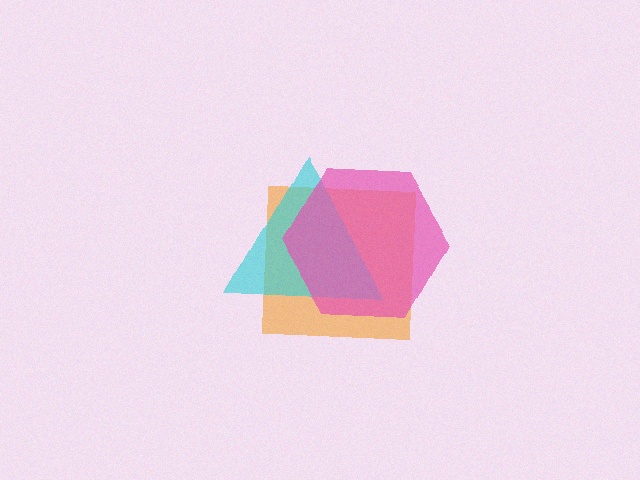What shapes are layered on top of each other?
The layered shapes are: an orange square, a cyan triangle, a pink hexagon.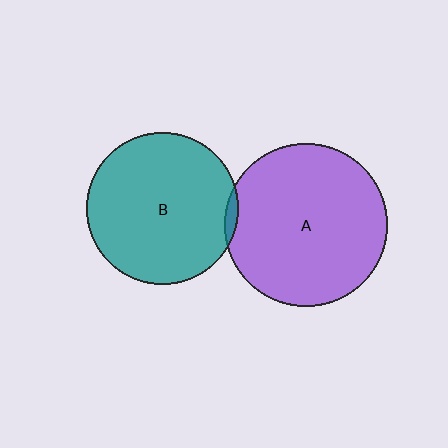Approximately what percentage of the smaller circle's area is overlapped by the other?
Approximately 5%.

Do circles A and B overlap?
Yes.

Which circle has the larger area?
Circle A (purple).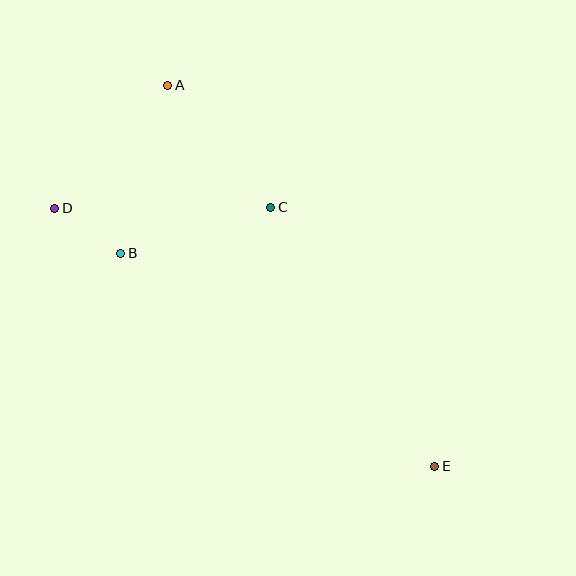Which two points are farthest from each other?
Points A and E are farthest from each other.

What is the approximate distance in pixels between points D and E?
The distance between D and E is approximately 459 pixels.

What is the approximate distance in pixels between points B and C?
The distance between B and C is approximately 157 pixels.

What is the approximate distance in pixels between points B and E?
The distance between B and E is approximately 379 pixels.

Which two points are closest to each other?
Points B and D are closest to each other.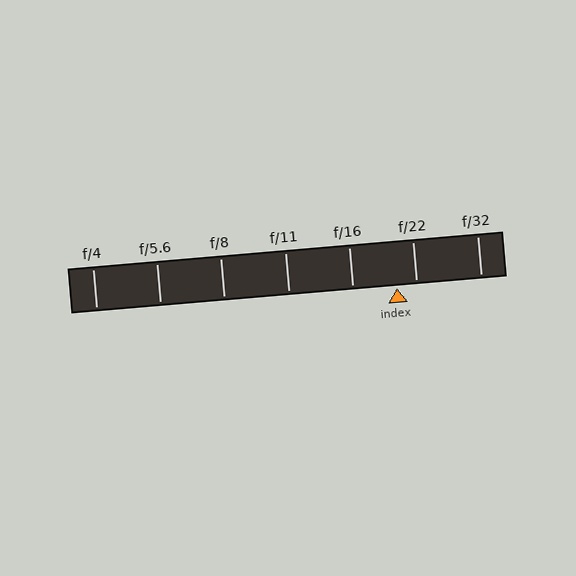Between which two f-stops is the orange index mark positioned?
The index mark is between f/16 and f/22.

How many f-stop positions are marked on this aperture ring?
There are 7 f-stop positions marked.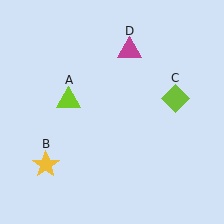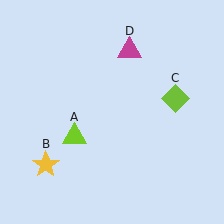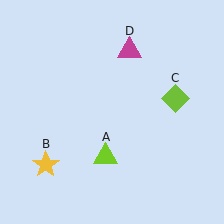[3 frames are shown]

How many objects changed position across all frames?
1 object changed position: lime triangle (object A).